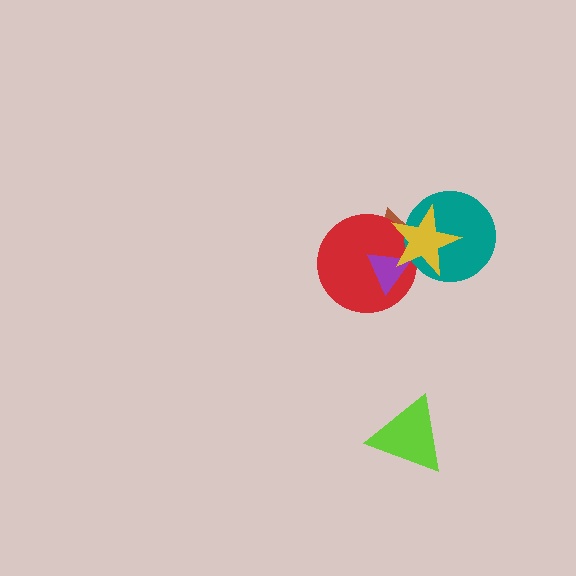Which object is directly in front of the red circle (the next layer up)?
The purple triangle is directly in front of the red circle.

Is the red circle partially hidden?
Yes, it is partially covered by another shape.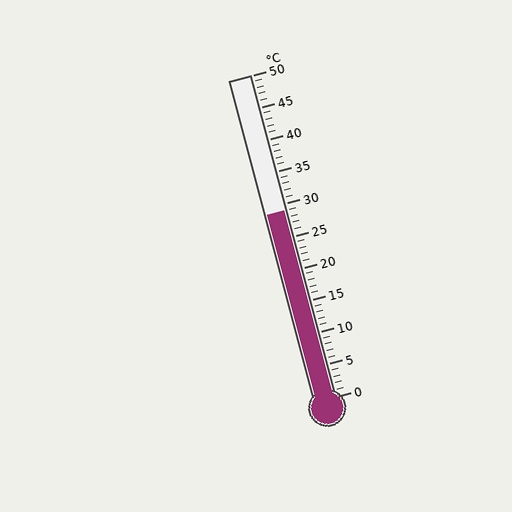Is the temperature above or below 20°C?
The temperature is above 20°C.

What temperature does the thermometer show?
The thermometer shows approximately 29°C.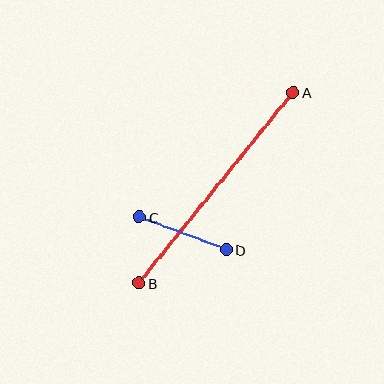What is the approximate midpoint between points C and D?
The midpoint is at approximately (183, 233) pixels.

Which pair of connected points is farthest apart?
Points A and B are farthest apart.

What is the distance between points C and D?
The distance is approximately 93 pixels.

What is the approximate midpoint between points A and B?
The midpoint is at approximately (216, 188) pixels.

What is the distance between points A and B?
The distance is approximately 246 pixels.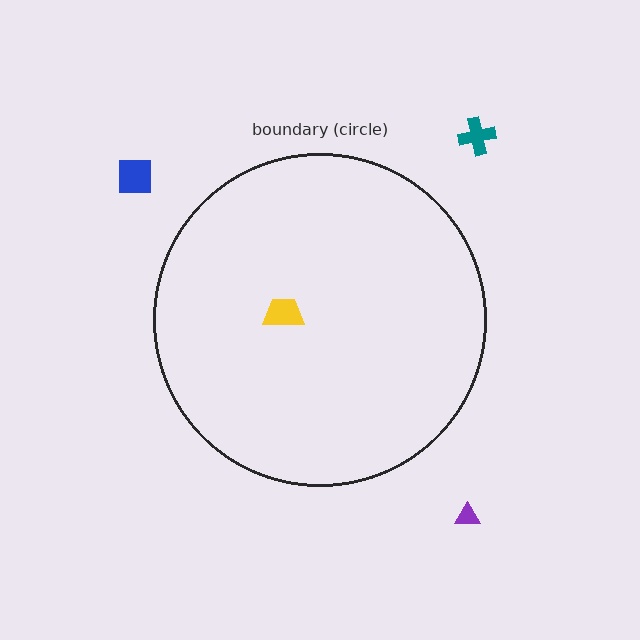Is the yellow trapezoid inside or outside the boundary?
Inside.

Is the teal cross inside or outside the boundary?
Outside.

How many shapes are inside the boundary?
1 inside, 3 outside.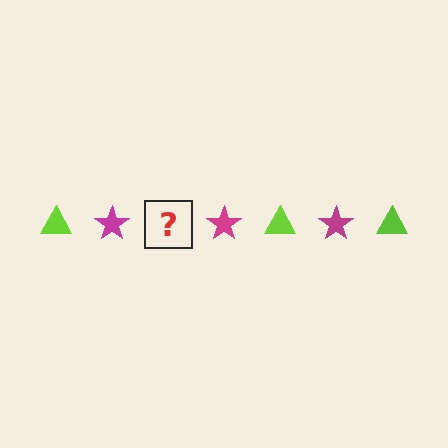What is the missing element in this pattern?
The missing element is a lime triangle.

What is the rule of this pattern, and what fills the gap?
The rule is that the pattern alternates between lime triangle and magenta star. The gap should be filled with a lime triangle.